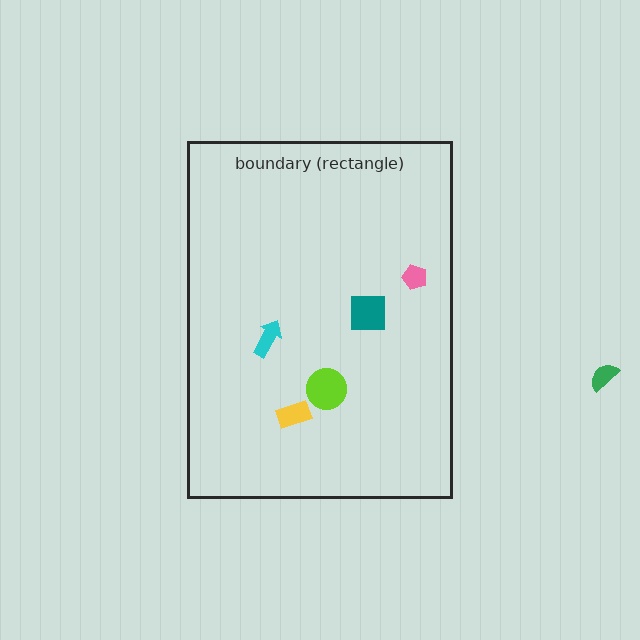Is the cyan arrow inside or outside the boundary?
Inside.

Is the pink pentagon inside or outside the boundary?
Inside.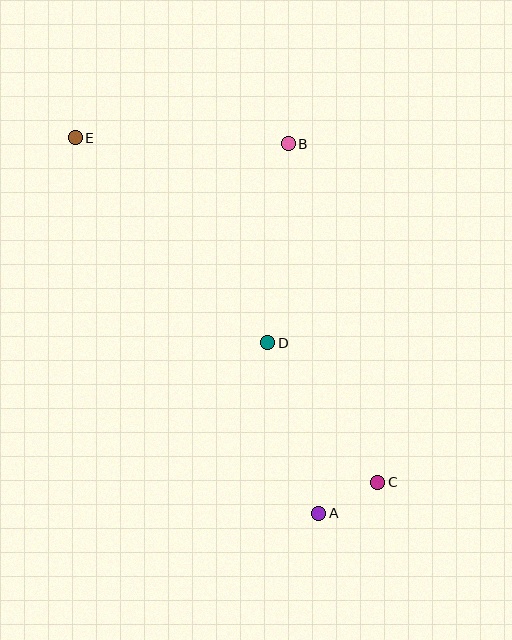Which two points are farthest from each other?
Points C and E are farthest from each other.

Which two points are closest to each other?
Points A and C are closest to each other.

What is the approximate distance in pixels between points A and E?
The distance between A and E is approximately 448 pixels.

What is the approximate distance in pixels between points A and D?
The distance between A and D is approximately 178 pixels.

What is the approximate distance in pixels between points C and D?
The distance between C and D is approximately 178 pixels.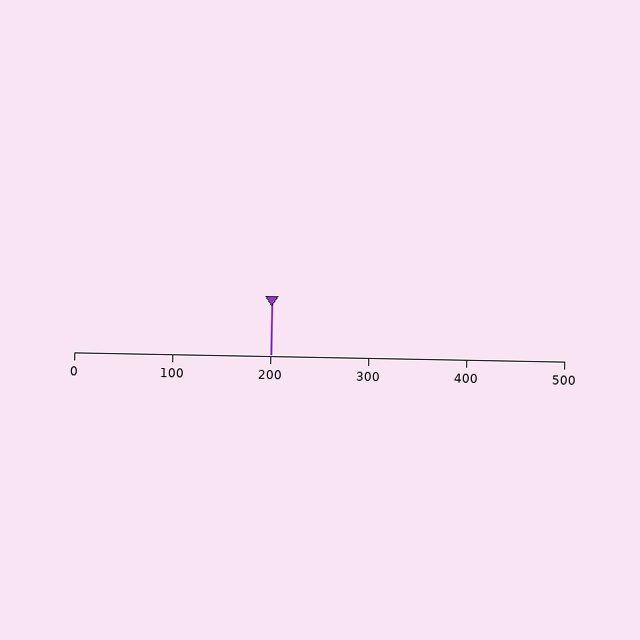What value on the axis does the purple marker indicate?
The marker indicates approximately 200.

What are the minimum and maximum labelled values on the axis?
The axis runs from 0 to 500.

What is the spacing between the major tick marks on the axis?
The major ticks are spaced 100 apart.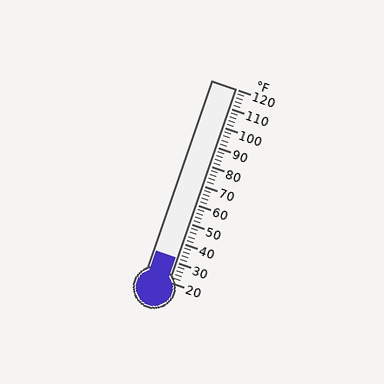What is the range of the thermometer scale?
The thermometer scale ranges from 20°F to 120°F.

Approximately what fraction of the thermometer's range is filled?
The thermometer is filled to approximately 10% of its range.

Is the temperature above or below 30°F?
The temperature is above 30°F.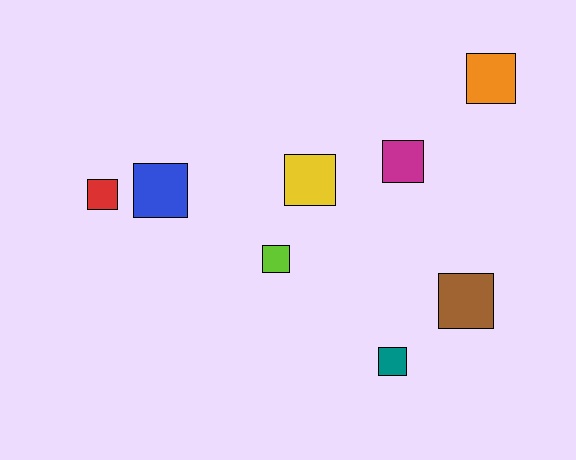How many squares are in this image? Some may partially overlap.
There are 8 squares.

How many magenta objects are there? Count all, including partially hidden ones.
There is 1 magenta object.